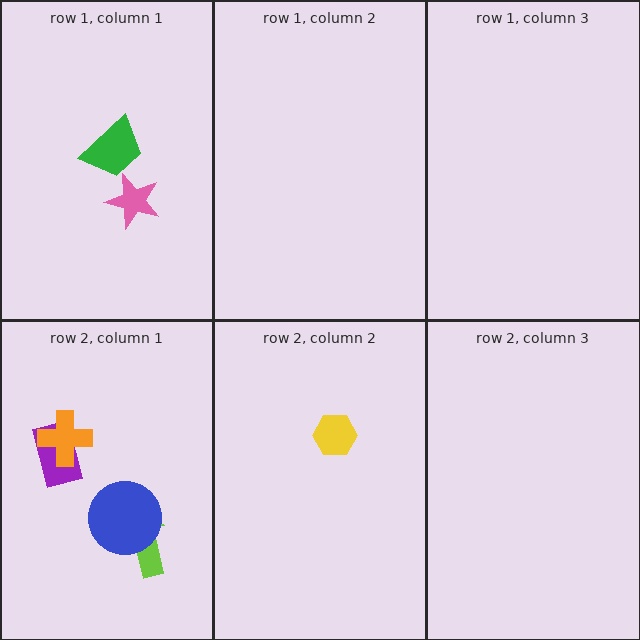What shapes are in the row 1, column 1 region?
The green trapezoid, the pink star.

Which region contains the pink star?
The row 1, column 1 region.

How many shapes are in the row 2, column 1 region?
4.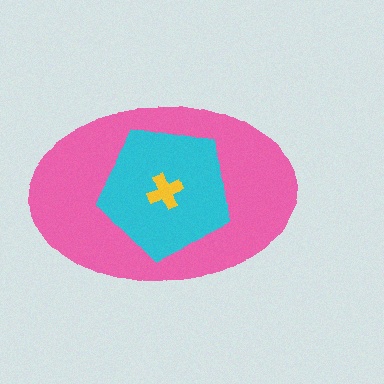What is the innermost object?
The yellow cross.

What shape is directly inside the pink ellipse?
The cyan pentagon.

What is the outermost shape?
The pink ellipse.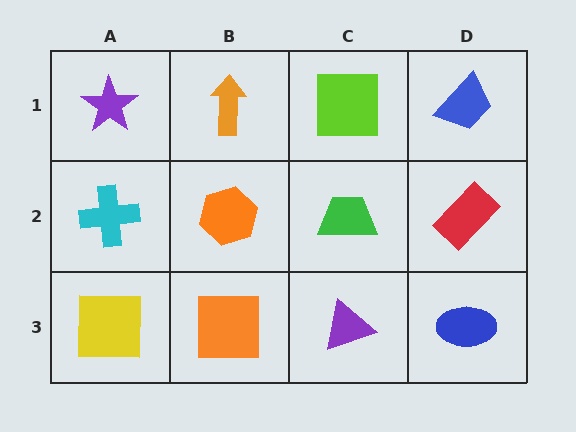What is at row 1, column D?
A blue trapezoid.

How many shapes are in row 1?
4 shapes.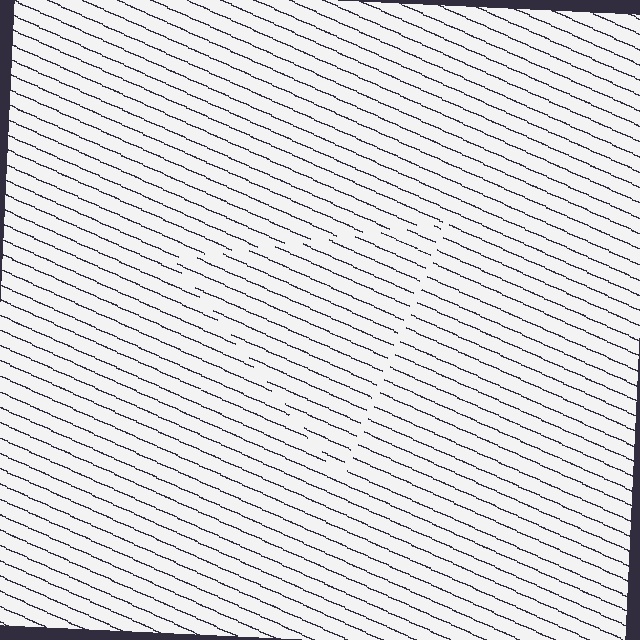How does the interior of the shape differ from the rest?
The interior of the shape contains the same grating, shifted by half a period — the contour is defined by the phase discontinuity where line-ends from the inner and outer gratings abut.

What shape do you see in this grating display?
An illusory triangle. The interior of the shape contains the same grating, shifted by half a period — the contour is defined by the phase discontinuity where line-ends from the inner and outer gratings abut.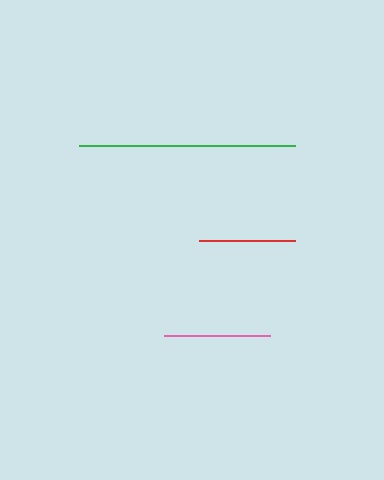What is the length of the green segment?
The green segment is approximately 215 pixels long.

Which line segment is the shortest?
The red line is the shortest at approximately 96 pixels.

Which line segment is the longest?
The green line is the longest at approximately 215 pixels.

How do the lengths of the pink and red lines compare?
The pink and red lines are approximately the same length.